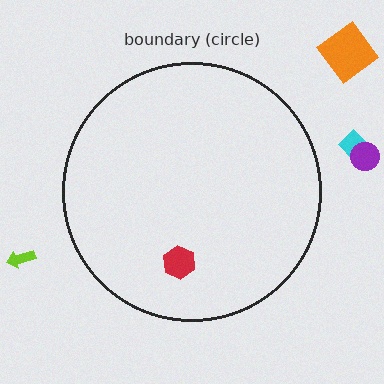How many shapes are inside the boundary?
1 inside, 4 outside.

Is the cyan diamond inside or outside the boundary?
Outside.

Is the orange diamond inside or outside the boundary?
Outside.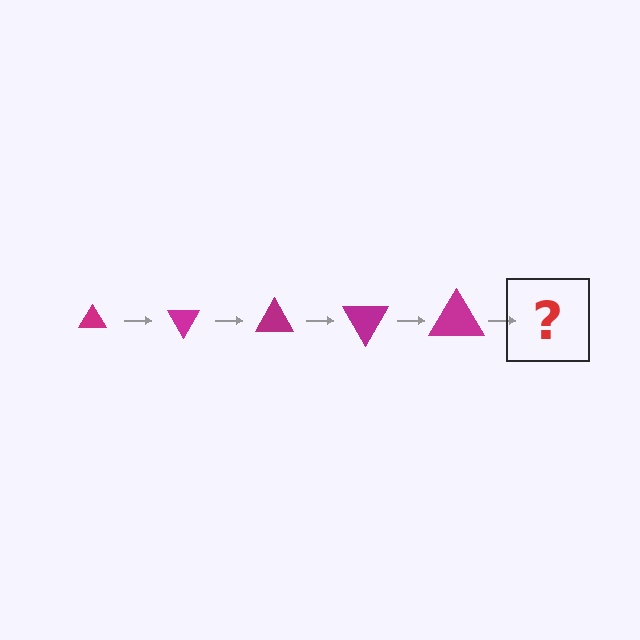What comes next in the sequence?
The next element should be a triangle, larger than the previous one and rotated 300 degrees from the start.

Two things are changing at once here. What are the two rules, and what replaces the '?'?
The two rules are that the triangle grows larger each step and it rotates 60 degrees each step. The '?' should be a triangle, larger than the previous one and rotated 300 degrees from the start.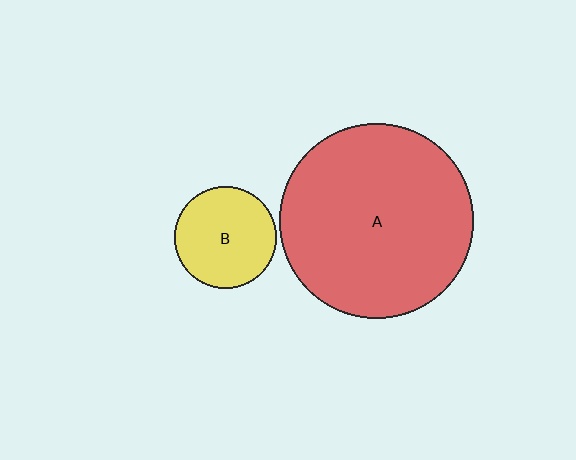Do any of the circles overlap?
No, none of the circles overlap.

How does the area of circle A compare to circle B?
Approximately 3.6 times.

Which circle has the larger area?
Circle A (red).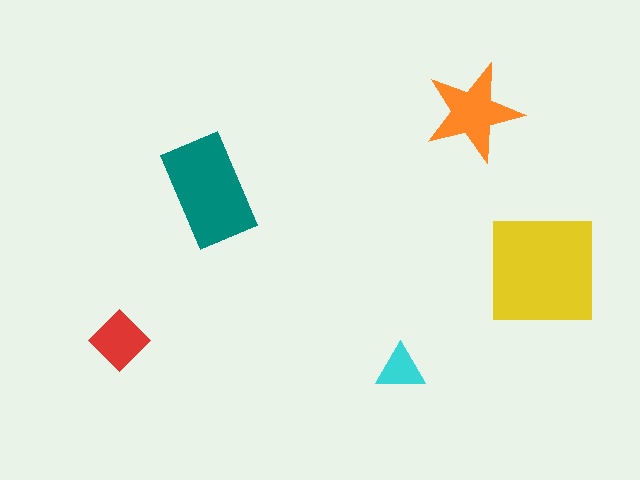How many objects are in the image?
There are 5 objects in the image.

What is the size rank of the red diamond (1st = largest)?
4th.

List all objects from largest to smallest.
The yellow square, the teal rectangle, the orange star, the red diamond, the cyan triangle.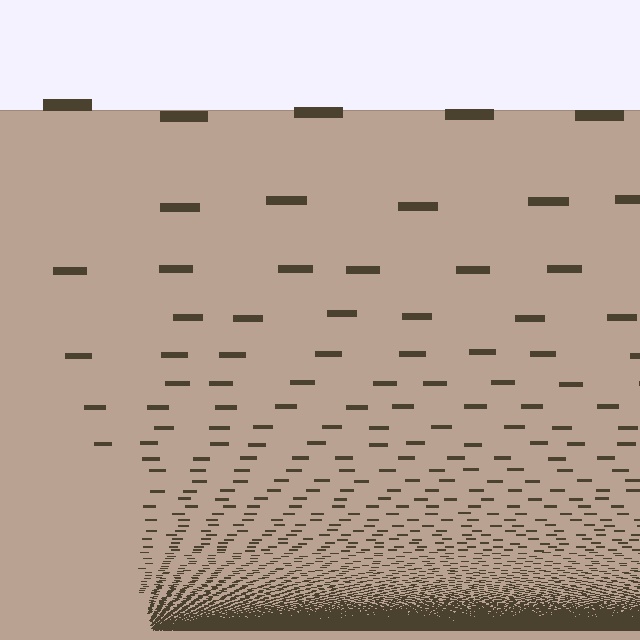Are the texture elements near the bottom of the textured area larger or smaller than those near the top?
Smaller. The gradient is inverted — elements near the bottom are smaller and denser.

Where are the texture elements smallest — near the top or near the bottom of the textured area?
Near the bottom.